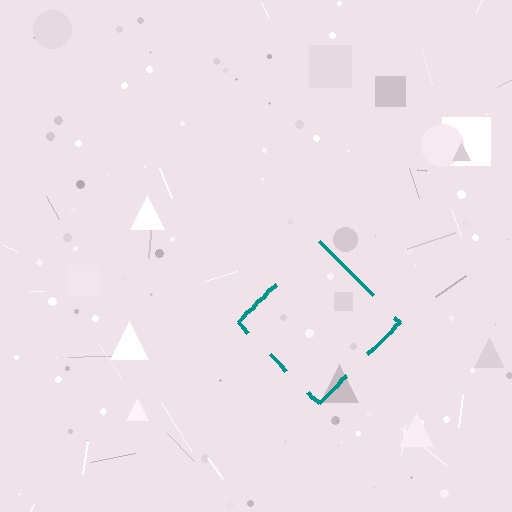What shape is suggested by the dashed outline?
The dashed outline suggests a diamond.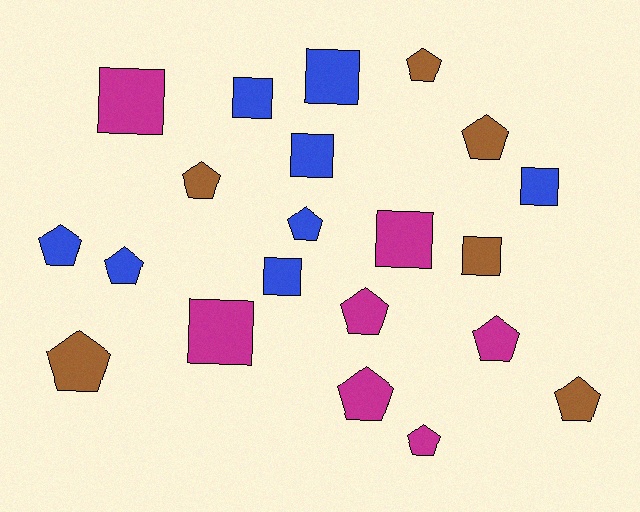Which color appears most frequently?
Blue, with 8 objects.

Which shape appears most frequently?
Pentagon, with 12 objects.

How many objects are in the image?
There are 21 objects.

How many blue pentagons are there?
There are 3 blue pentagons.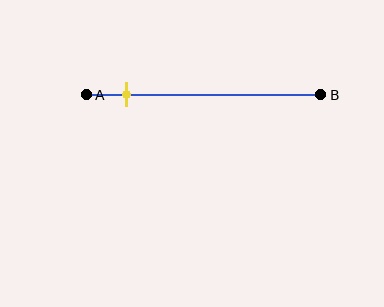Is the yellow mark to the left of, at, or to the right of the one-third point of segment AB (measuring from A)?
The yellow mark is to the left of the one-third point of segment AB.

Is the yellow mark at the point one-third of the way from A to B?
No, the mark is at about 15% from A, not at the 33% one-third point.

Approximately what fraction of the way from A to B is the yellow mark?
The yellow mark is approximately 15% of the way from A to B.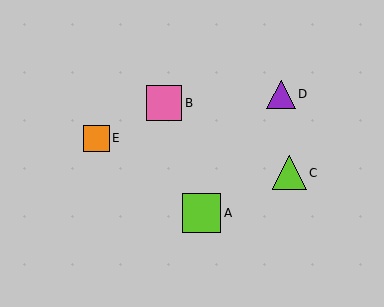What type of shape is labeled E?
Shape E is an orange square.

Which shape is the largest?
The lime square (labeled A) is the largest.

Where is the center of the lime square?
The center of the lime square is at (202, 213).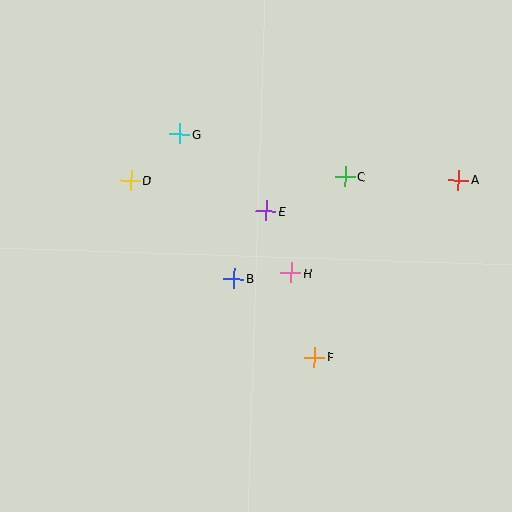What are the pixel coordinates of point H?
Point H is at (291, 273).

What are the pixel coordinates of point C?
Point C is at (345, 176).